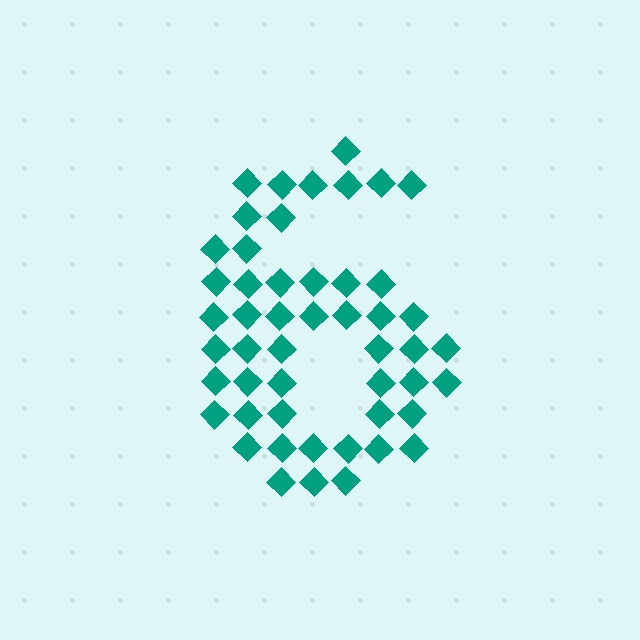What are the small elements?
The small elements are diamonds.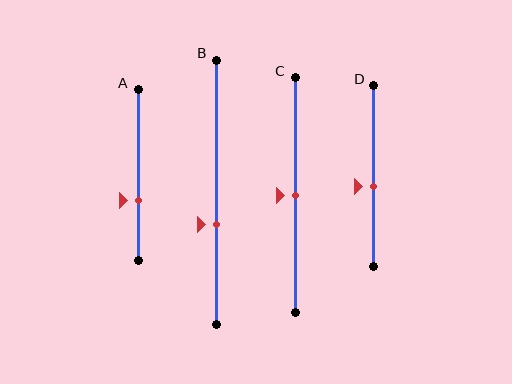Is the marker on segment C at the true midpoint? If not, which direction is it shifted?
Yes, the marker on segment C is at the true midpoint.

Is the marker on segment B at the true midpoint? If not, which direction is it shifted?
No, the marker on segment B is shifted downward by about 12% of the segment length.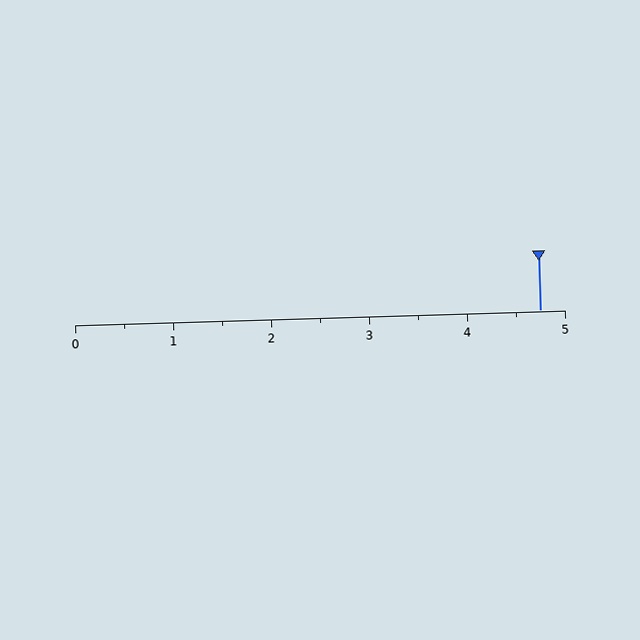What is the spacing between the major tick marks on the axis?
The major ticks are spaced 1 apart.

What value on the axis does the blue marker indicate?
The marker indicates approximately 4.8.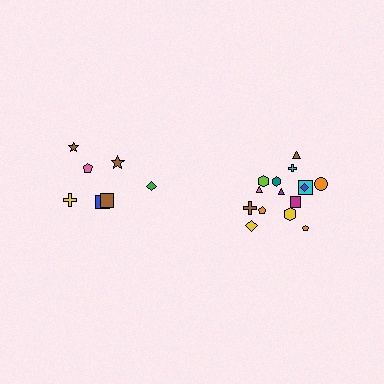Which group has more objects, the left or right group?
The right group.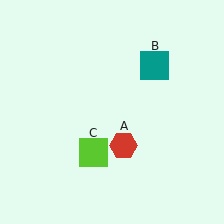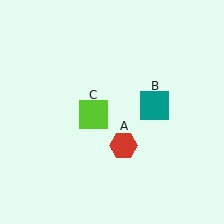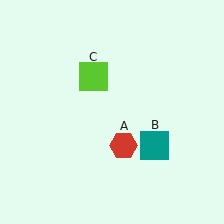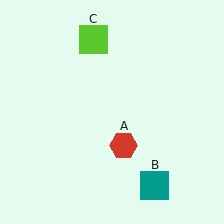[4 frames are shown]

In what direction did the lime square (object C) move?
The lime square (object C) moved up.